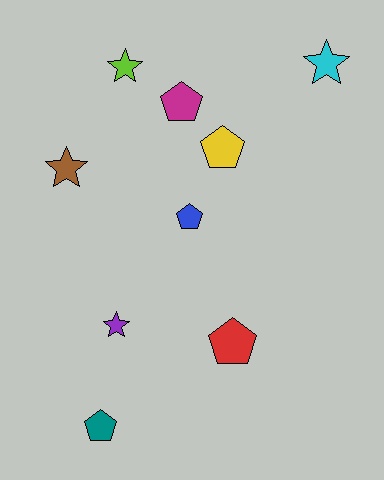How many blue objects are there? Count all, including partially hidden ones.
There is 1 blue object.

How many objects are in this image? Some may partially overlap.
There are 9 objects.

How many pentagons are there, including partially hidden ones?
There are 5 pentagons.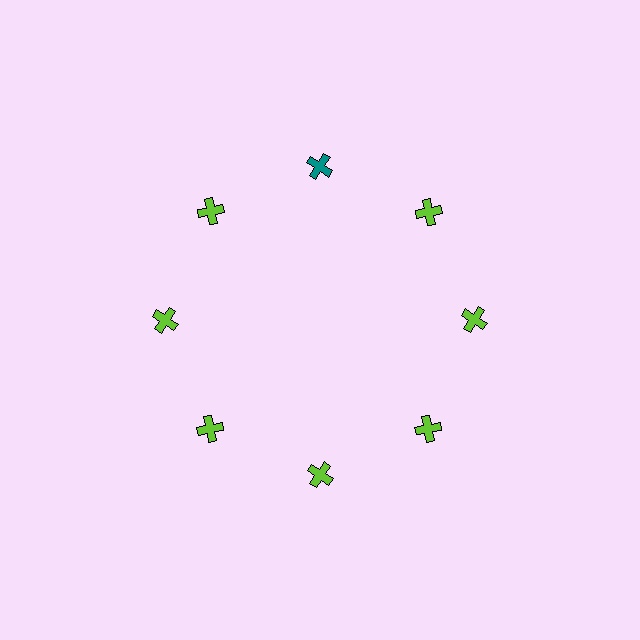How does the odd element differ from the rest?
It has a different color: teal instead of lime.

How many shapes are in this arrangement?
There are 8 shapes arranged in a ring pattern.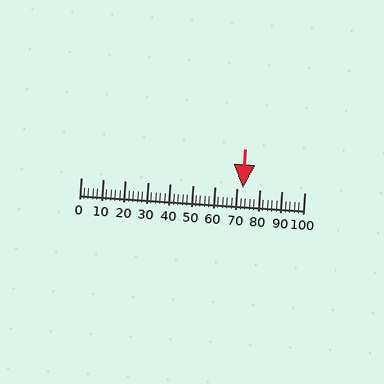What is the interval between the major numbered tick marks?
The major tick marks are spaced 10 units apart.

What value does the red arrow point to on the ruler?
The red arrow points to approximately 72.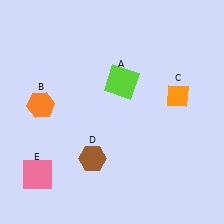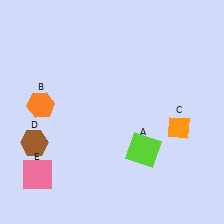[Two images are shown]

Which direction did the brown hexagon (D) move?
The brown hexagon (D) moved left.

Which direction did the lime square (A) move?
The lime square (A) moved down.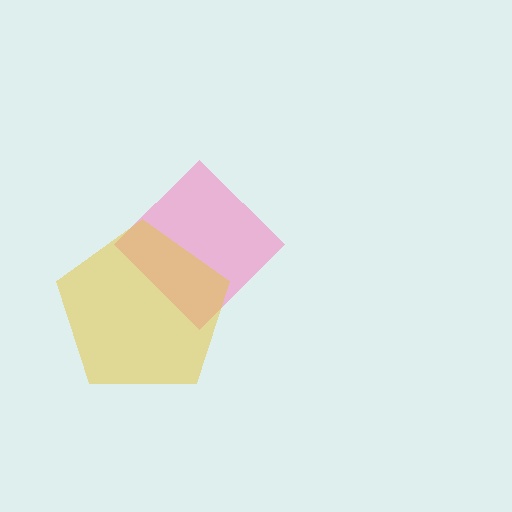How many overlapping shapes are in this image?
There are 2 overlapping shapes in the image.